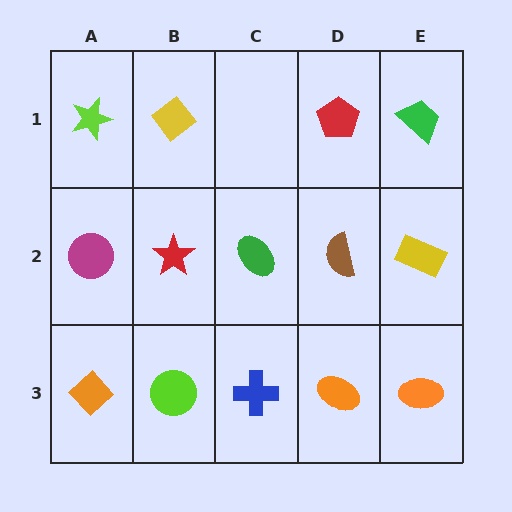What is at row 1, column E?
A green trapezoid.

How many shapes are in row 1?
4 shapes.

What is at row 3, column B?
A lime circle.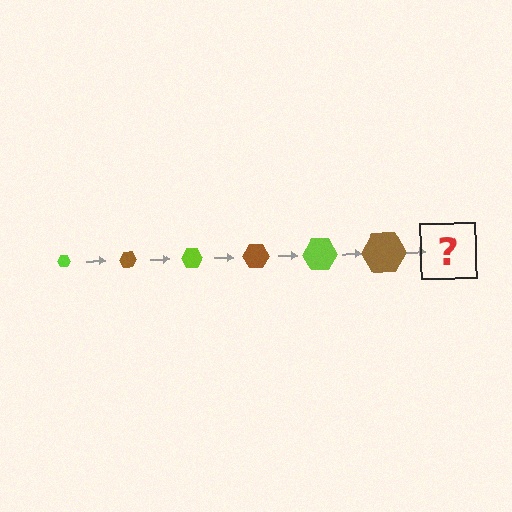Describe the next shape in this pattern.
It should be a lime hexagon, larger than the previous one.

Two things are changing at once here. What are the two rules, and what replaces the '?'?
The two rules are that the hexagon grows larger each step and the color cycles through lime and brown. The '?' should be a lime hexagon, larger than the previous one.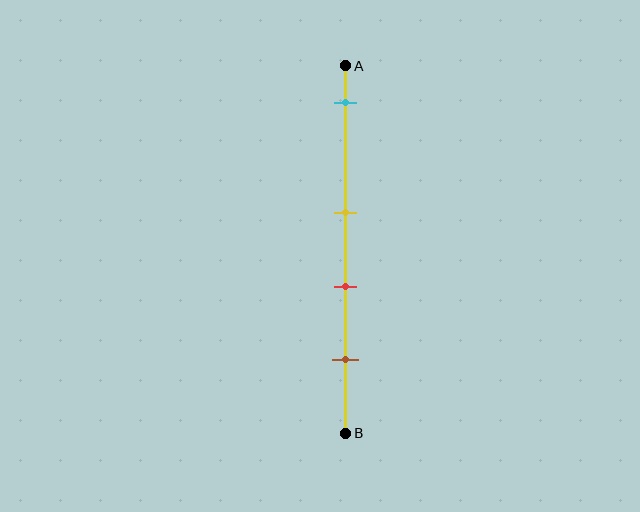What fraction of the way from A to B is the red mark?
The red mark is approximately 60% (0.6) of the way from A to B.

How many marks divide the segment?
There are 4 marks dividing the segment.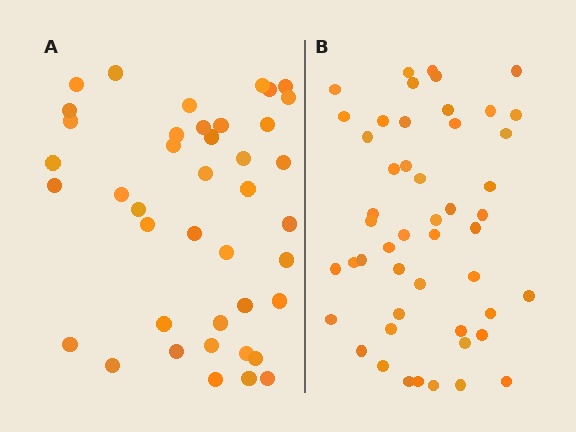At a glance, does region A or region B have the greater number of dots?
Region B (the right region) has more dots.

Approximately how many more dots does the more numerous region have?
Region B has roughly 8 or so more dots than region A.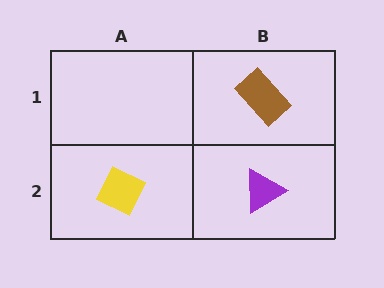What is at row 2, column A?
A yellow diamond.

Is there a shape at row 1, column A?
No, that cell is empty.